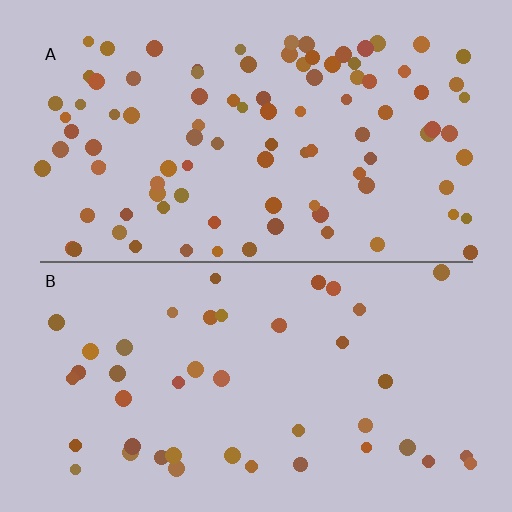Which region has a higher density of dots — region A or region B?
A (the top).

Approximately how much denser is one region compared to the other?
Approximately 2.2× — region A over region B.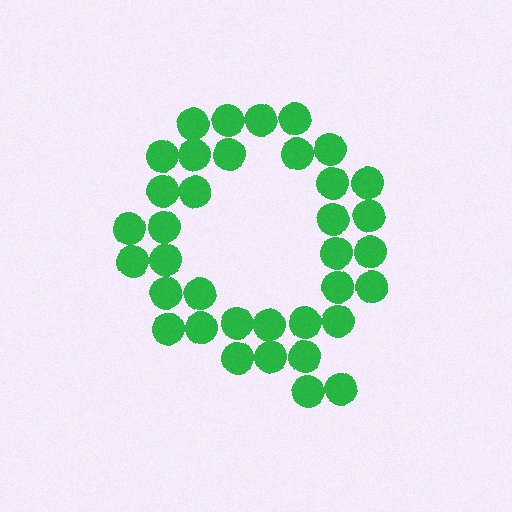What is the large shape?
The large shape is the letter Q.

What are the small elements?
The small elements are circles.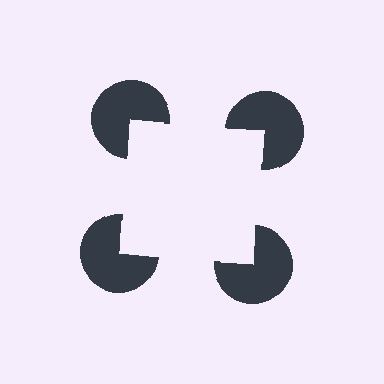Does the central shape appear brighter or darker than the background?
It typically appears slightly brighter than the background, even though no actual brightness change is drawn.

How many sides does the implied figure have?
4 sides.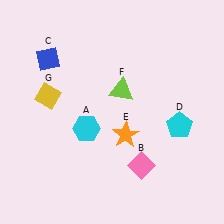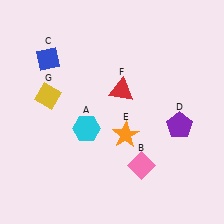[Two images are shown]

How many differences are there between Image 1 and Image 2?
There are 2 differences between the two images.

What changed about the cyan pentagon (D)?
In Image 1, D is cyan. In Image 2, it changed to purple.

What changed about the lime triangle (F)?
In Image 1, F is lime. In Image 2, it changed to red.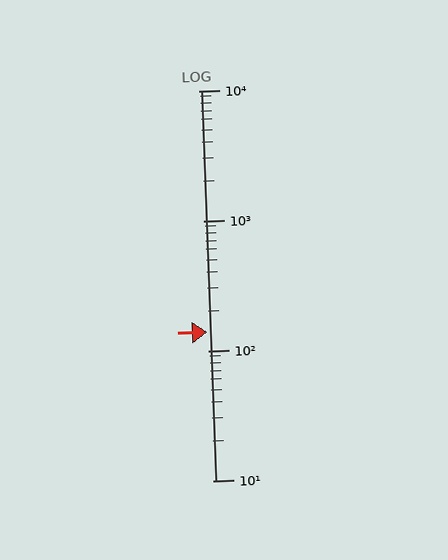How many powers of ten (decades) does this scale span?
The scale spans 3 decades, from 10 to 10000.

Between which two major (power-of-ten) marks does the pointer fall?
The pointer is between 100 and 1000.